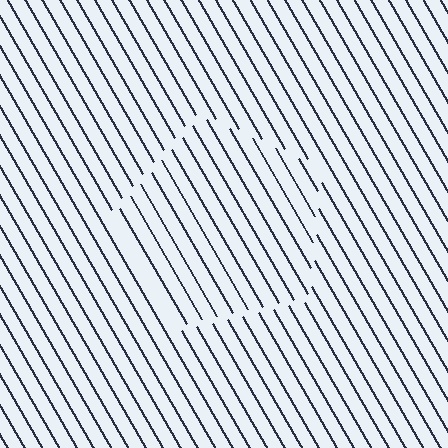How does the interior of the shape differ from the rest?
The interior of the shape contains the same grating, shifted by half a period — the contour is defined by the phase discontinuity where line-ends from the inner and outer gratings abut.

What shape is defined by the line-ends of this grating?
An illusory pentagon. The interior of the shape contains the same grating, shifted by half a period — the contour is defined by the phase discontinuity where line-ends from the inner and outer gratings abut.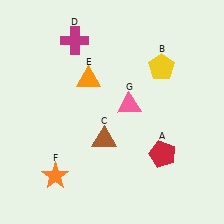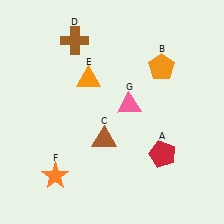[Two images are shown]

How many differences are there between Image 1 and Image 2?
There are 2 differences between the two images.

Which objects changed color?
B changed from yellow to orange. D changed from magenta to brown.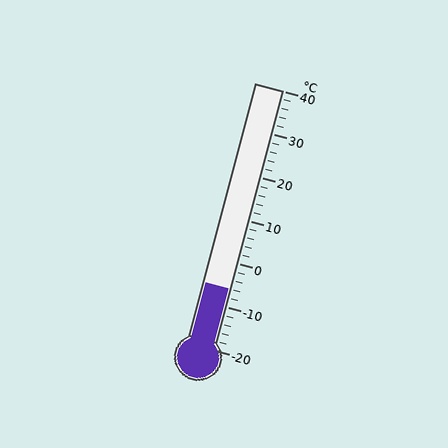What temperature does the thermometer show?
The thermometer shows approximately -6°C.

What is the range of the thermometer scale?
The thermometer scale ranges from -20°C to 40°C.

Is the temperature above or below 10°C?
The temperature is below 10°C.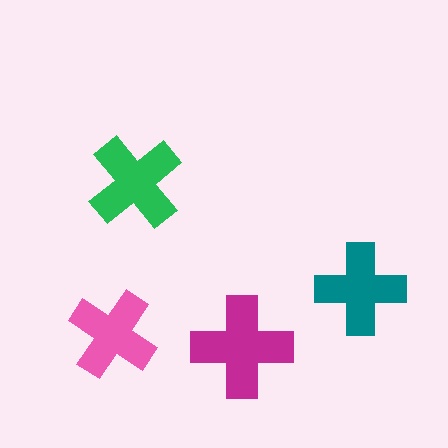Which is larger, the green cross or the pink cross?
The green one.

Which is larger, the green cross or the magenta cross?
The magenta one.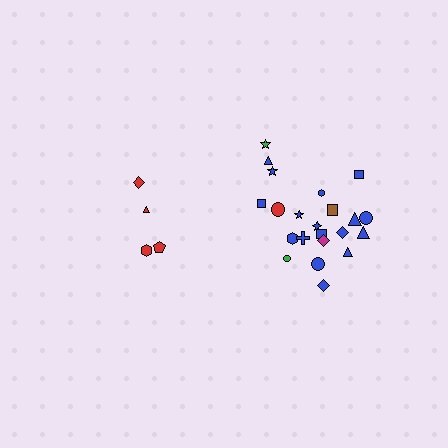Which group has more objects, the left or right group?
The right group.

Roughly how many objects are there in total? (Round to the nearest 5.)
Roughly 25 objects in total.